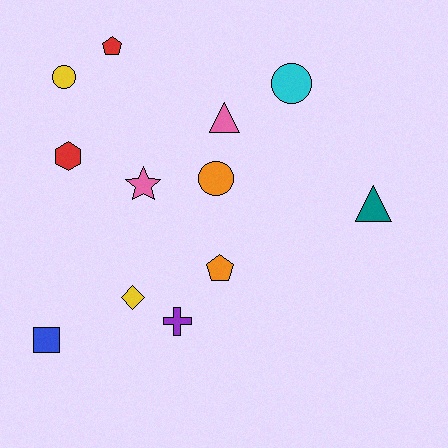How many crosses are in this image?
There is 1 cross.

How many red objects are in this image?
There are 2 red objects.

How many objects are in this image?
There are 12 objects.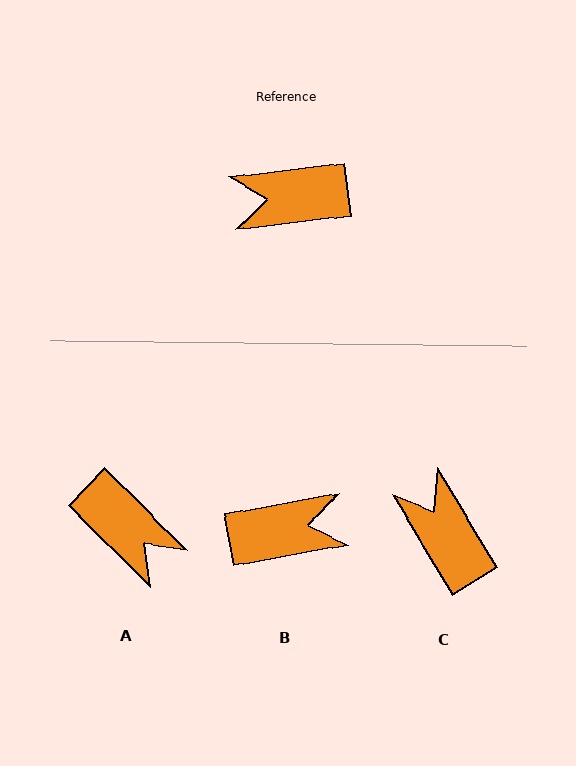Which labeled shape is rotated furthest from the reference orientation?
B, about 176 degrees away.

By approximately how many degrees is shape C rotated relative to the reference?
Approximately 66 degrees clockwise.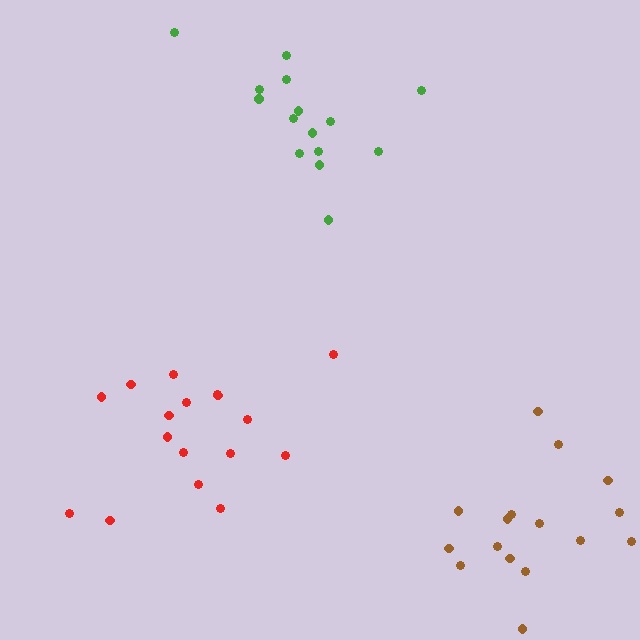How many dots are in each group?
Group 1: 17 dots, Group 2: 16 dots, Group 3: 15 dots (48 total).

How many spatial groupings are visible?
There are 3 spatial groupings.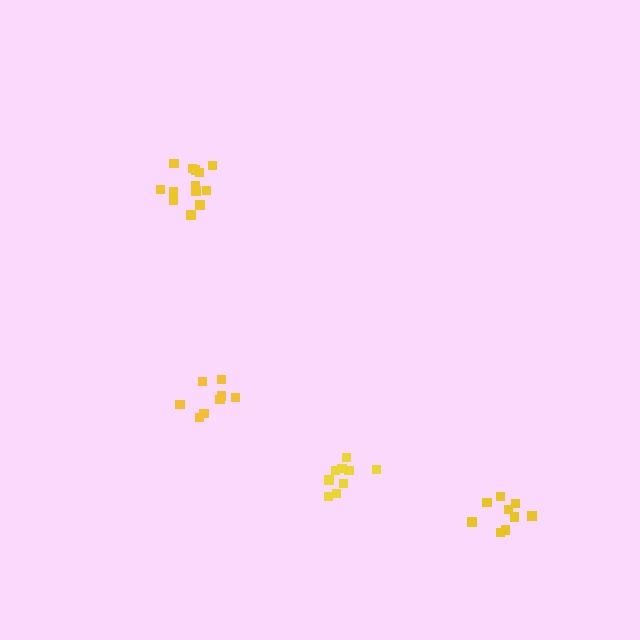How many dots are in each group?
Group 1: 13 dots, Group 2: 8 dots, Group 3: 9 dots, Group 4: 9 dots (39 total).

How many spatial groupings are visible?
There are 4 spatial groupings.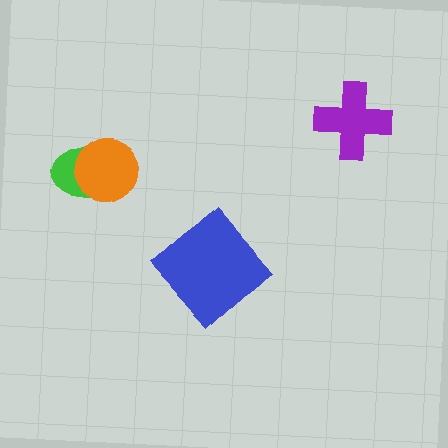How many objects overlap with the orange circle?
1 object overlaps with the orange circle.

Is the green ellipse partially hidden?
Yes, it is partially covered by another shape.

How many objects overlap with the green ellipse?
1 object overlaps with the green ellipse.